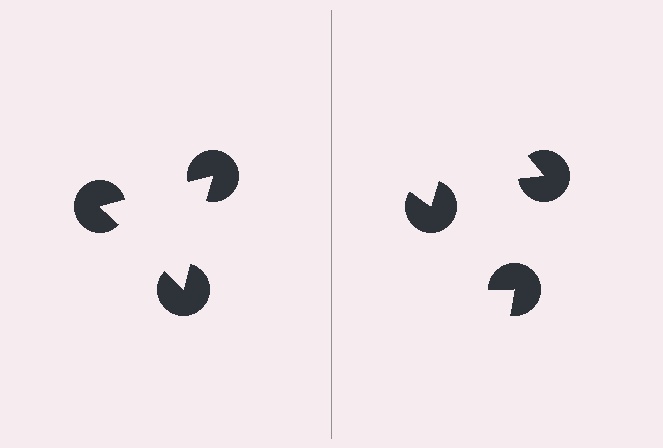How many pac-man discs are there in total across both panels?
6 — 3 on each side.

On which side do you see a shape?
An illusory triangle appears on the left side. On the right side the wedge cuts are rotated, so no coherent shape forms.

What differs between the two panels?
The pac-man discs are positioned identically on both sides; only the wedge orientations differ. On the left they align to a triangle; on the right they are misaligned.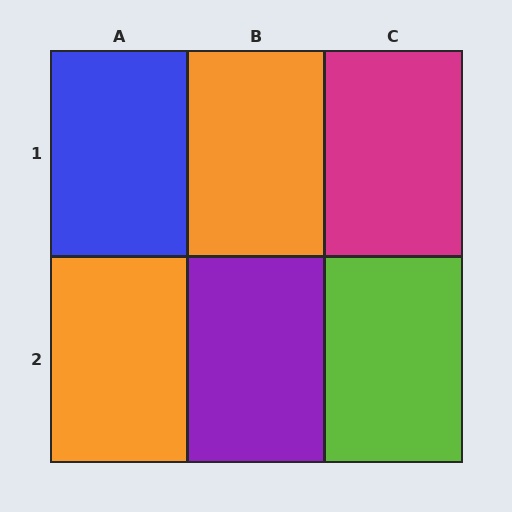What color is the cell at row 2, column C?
Lime.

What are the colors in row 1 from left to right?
Blue, orange, magenta.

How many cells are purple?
1 cell is purple.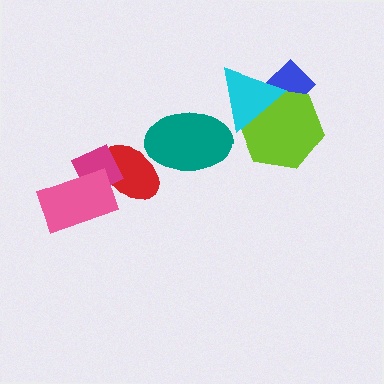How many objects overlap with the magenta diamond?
2 objects overlap with the magenta diamond.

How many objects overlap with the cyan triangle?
2 objects overlap with the cyan triangle.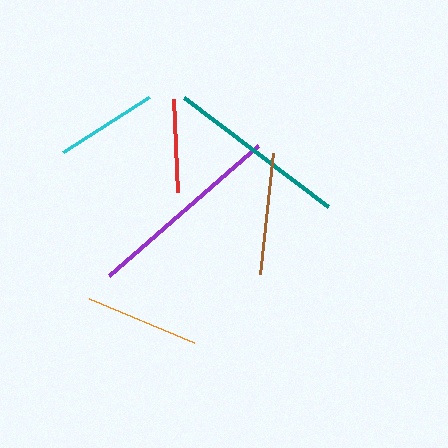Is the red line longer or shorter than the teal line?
The teal line is longer than the red line.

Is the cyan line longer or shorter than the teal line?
The teal line is longer than the cyan line.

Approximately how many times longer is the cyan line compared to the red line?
The cyan line is approximately 1.1 times the length of the red line.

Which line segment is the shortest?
The red line is the shortest at approximately 93 pixels.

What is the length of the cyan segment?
The cyan segment is approximately 102 pixels long.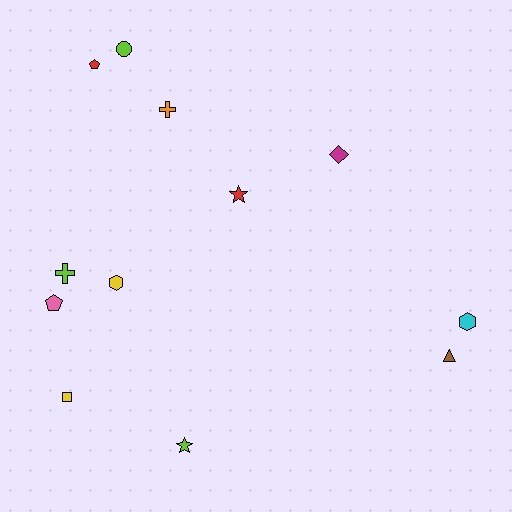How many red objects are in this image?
There are 2 red objects.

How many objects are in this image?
There are 12 objects.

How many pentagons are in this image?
There are 2 pentagons.